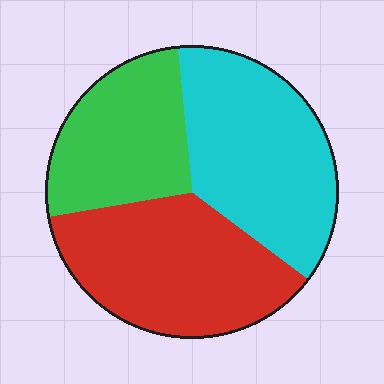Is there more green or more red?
Red.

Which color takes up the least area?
Green, at roughly 25%.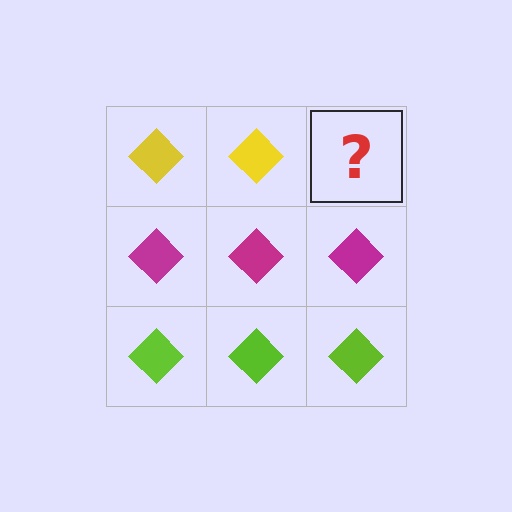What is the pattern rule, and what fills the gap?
The rule is that each row has a consistent color. The gap should be filled with a yellow diamond.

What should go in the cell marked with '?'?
The missing cell should contain a yellow diamond.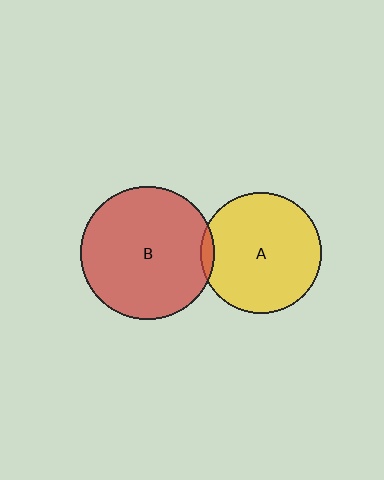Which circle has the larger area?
Circle B (red).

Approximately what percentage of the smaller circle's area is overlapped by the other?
Approximately 5%.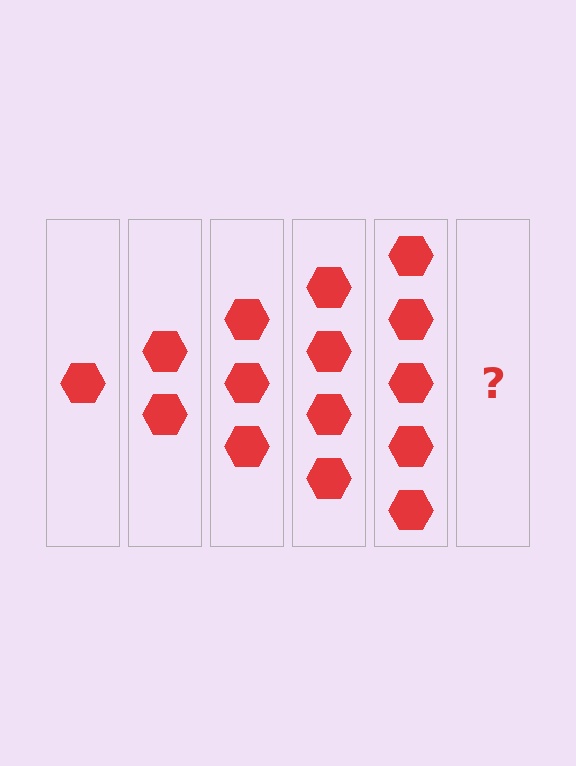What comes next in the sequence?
The next element should be 6 hexagons.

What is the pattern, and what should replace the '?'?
The pattern is that each step adds one more hexagon. The '?' should be 6 hexagons.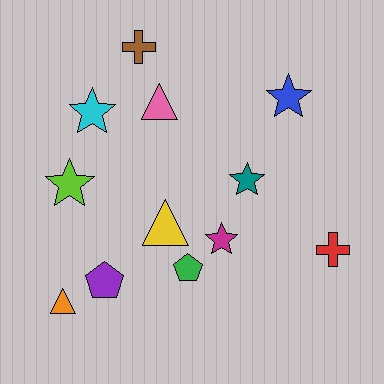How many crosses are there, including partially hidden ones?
There are 2 crosses.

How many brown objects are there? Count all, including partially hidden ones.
There is 1 brown object.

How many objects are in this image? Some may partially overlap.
There are 12 objects.